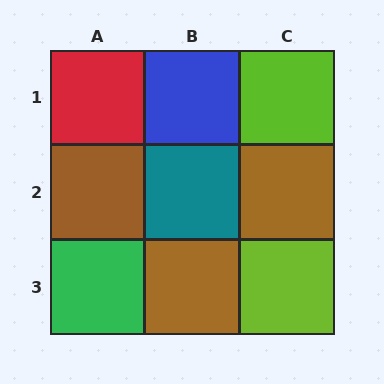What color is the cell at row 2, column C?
Brown.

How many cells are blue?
1 cell is blue.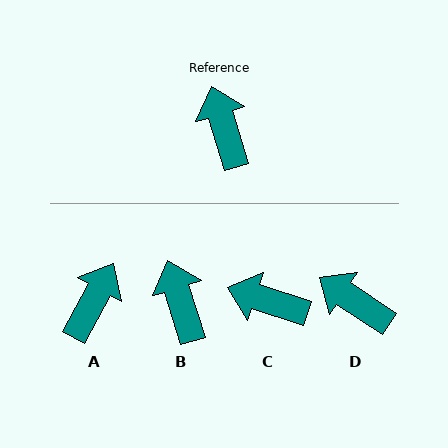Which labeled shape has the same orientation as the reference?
B.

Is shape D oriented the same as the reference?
No, it is off by about 39 degrees.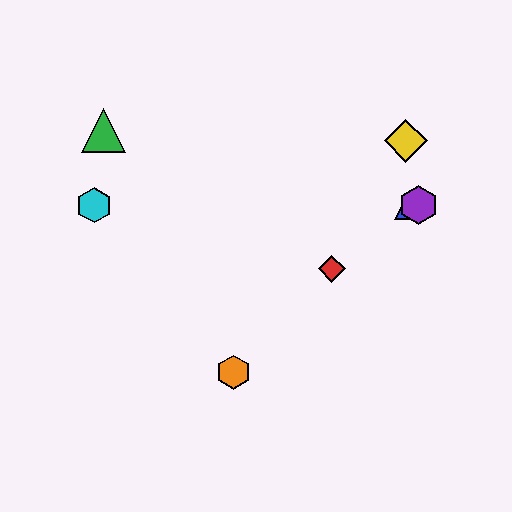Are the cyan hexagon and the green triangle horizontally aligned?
No, the cyan hexagon is at y≈205 and the green triangle is at y≈131.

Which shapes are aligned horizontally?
The blue triangle, the purple hexagon, the cyan hexagon are aligned horizontally.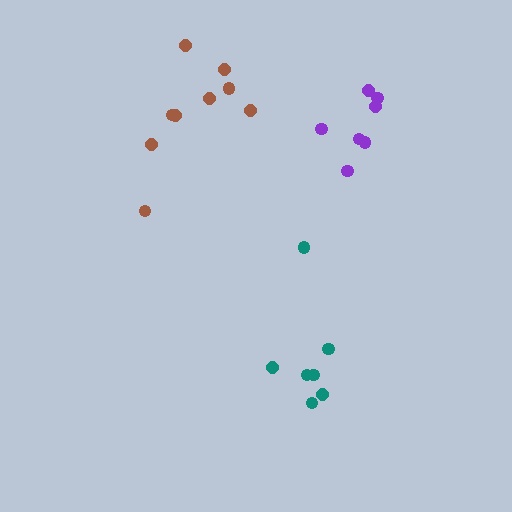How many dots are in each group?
Group 1: 7 dots, Group 2: 9 dots, Group 3: 7 dots (23 total).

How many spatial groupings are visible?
There are 3 spatial groupings.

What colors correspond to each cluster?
The clusters are colored: teal, brown, purple.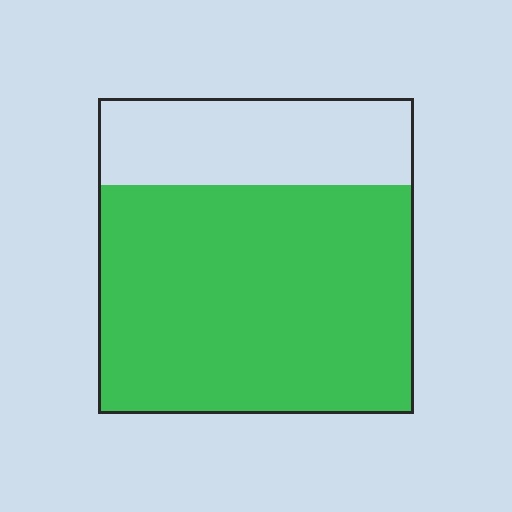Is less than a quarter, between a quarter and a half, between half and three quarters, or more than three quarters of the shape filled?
Between half and three quarters.